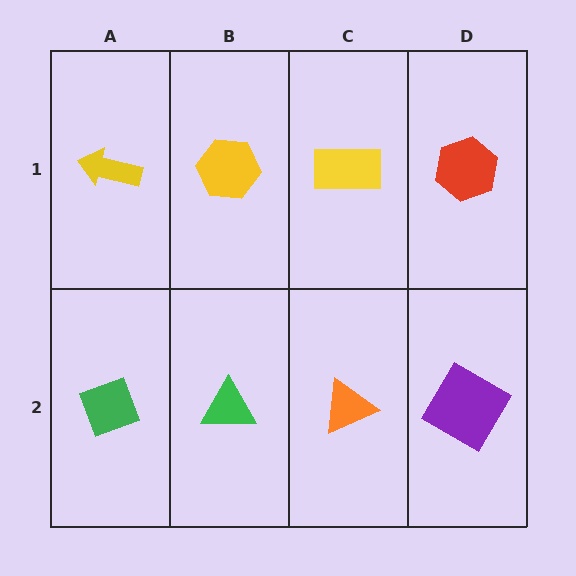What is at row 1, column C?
A yellow rectangle.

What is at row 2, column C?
An orange triangle.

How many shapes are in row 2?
4 shapes.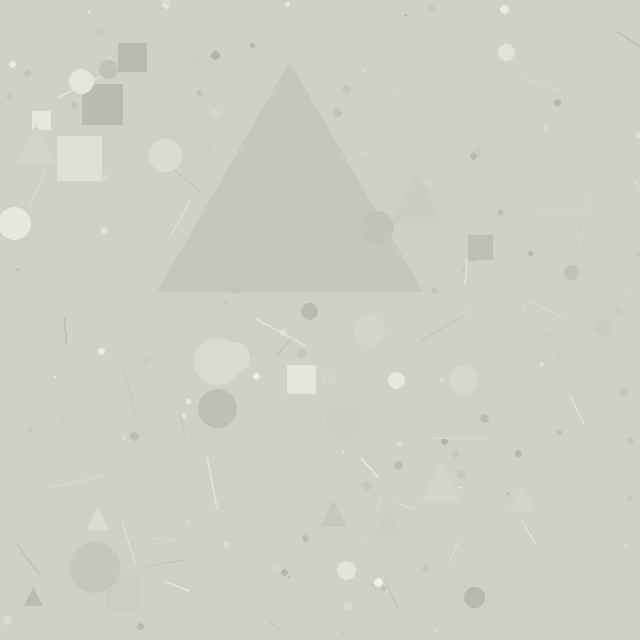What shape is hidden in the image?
A triangle is hidden in the image.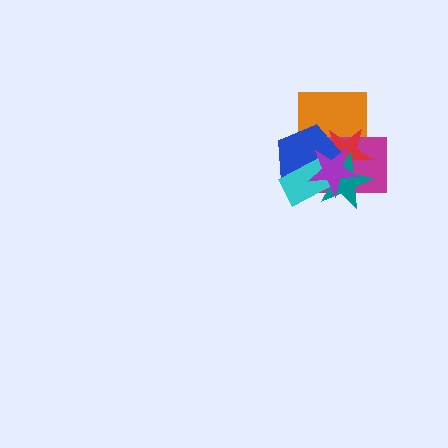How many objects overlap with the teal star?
6 objects overlap with the teal star.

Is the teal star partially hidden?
Yes, it is partially covered by another shape.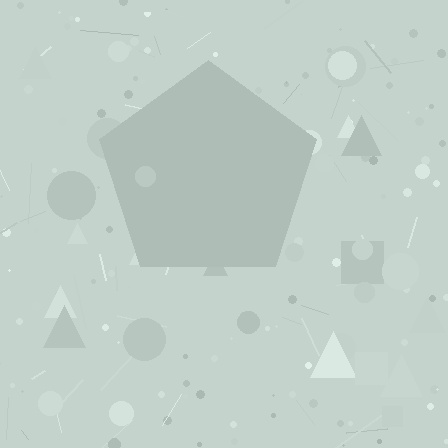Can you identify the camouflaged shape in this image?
The camouflaged shape is a pentagon.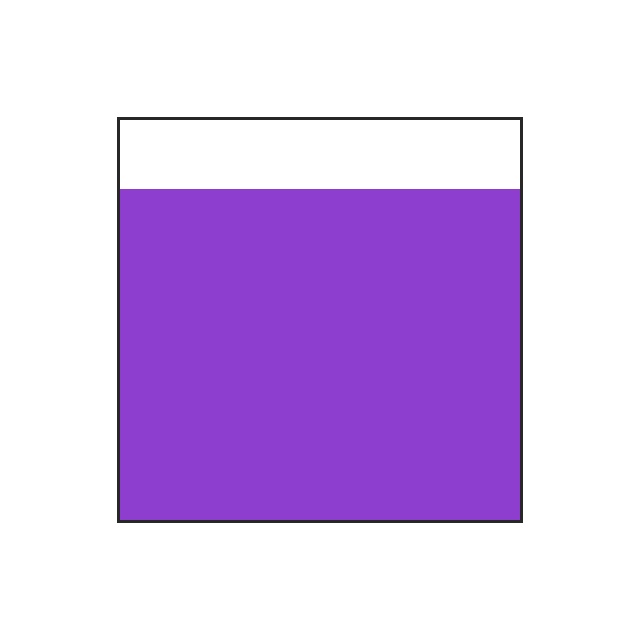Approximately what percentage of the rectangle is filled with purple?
Approximately 80%.